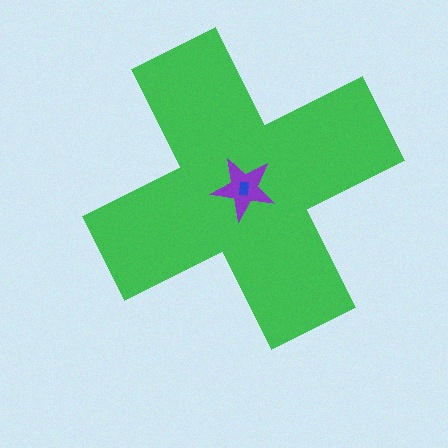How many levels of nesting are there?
3.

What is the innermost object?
The blue rectangle.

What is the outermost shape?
The green cross.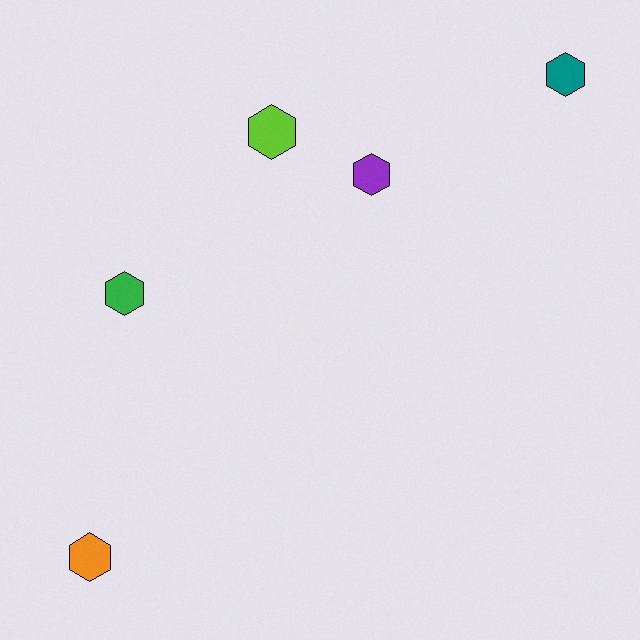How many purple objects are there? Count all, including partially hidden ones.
There is 1 purple object.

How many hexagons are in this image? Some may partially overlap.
There are 5 hexagons.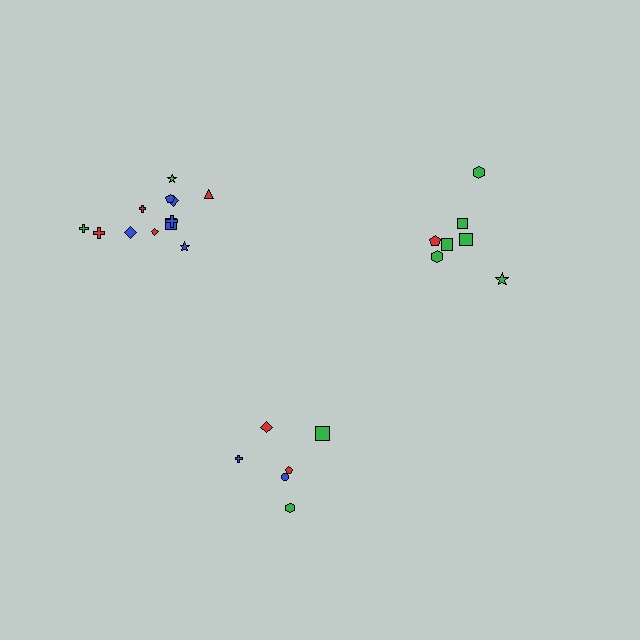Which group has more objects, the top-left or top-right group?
The top-left group.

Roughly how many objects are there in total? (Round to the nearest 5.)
Roughly 25 objects in total.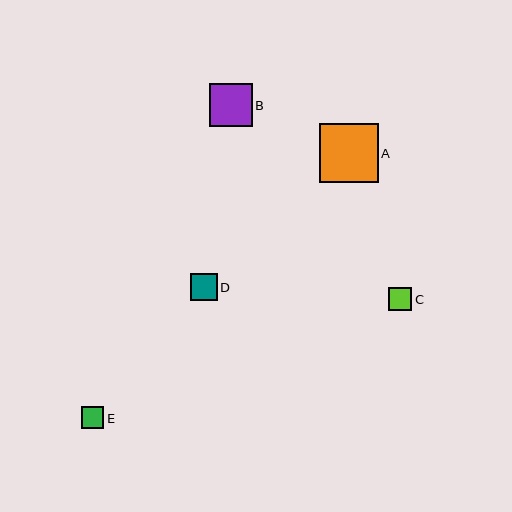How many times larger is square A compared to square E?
Square A is approximately 2.7 times the size of square E.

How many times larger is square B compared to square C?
Square B is approximately 1.9 times the size of square C.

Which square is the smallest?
Square E is the smallest with a size of approximately 22 pixels.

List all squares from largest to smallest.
From largest to smallest: A, B, D, C, E.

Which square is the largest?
Square A is the largest with a size of approximately 59 pixels.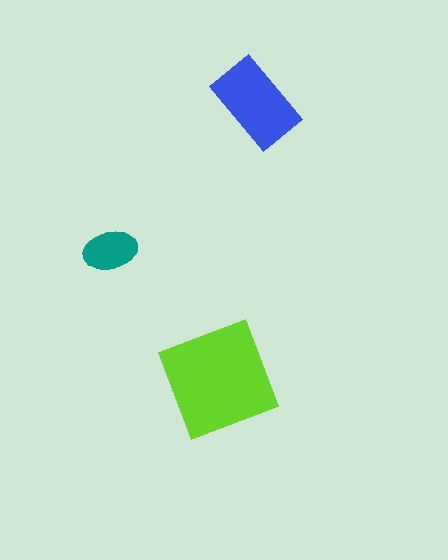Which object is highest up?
The blue rectangle is topmost.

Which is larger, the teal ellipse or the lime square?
The lime square.